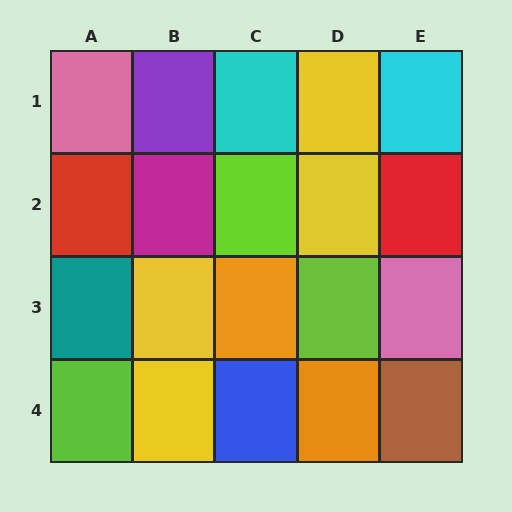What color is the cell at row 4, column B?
Yellow.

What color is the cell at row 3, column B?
Yellow.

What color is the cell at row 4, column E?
Brown.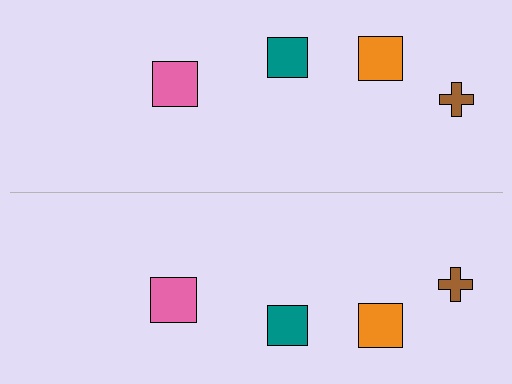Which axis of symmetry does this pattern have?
The pattern has a horizontal axis of symmetry running through the center of the image.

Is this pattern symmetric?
Yes, this pattern has bilateral (reflection) symmetry.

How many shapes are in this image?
There are 8 shapes in this image.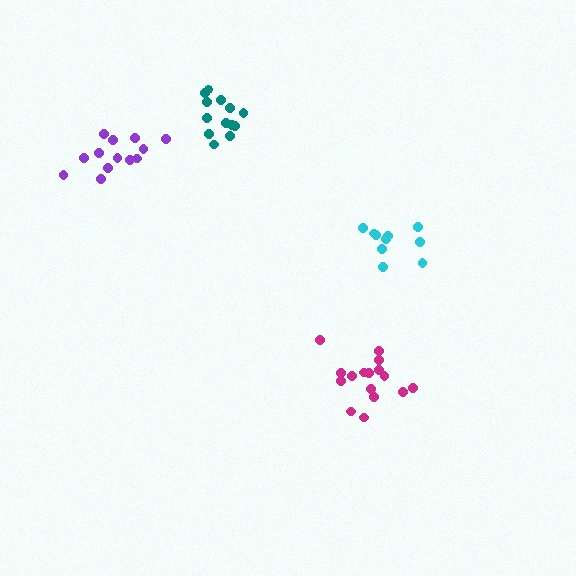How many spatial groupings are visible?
There are 4 spatial groupings.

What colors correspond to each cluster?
The clusters are colored: purple, teal, magenta, cyan.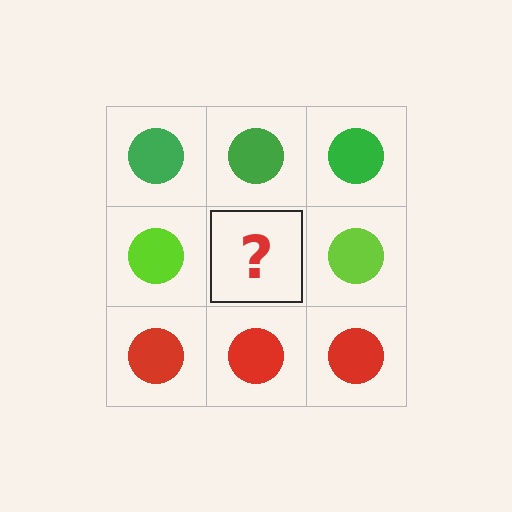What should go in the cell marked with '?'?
The missing cell should contain a lime circle.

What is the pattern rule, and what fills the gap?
The rule is that each row has a consistent color. The gap should be filled with a lime circle.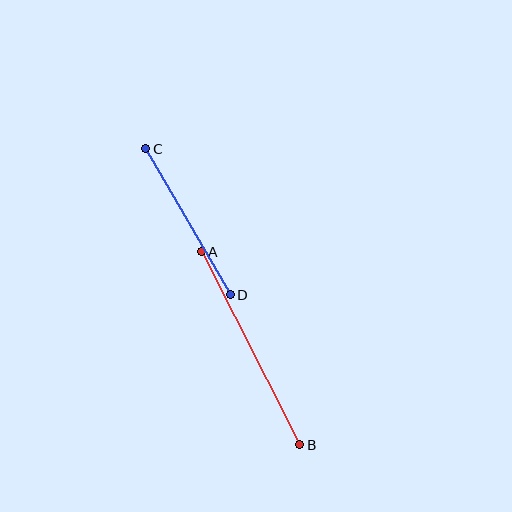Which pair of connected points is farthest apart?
Points A and B are farthest apart.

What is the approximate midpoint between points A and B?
The midpoint is at approximately (250, 348) pixels.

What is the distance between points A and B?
The distance is approximately 217 pixels.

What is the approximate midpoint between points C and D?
The midpoint is at approximately (188, 222) pixels.